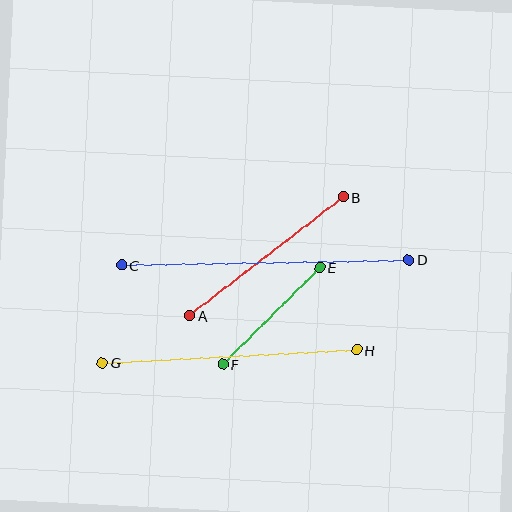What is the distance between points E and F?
The distance is approximately 137 pixels.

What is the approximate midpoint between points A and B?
The midpoint is at approximately (267, 256) pixels.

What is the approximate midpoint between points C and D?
The midpoint is at approximately (265, 262) pixels.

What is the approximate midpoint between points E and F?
The midpoint is at approximately (271, 316) pixels.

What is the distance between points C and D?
The distance is approximately 287 pixels.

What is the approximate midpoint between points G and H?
The midpoint is at approximately (230, 356) pixels.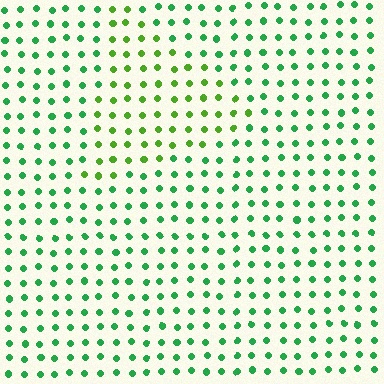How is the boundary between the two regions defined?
The boundary is defined purely by a slight shift in hue (about 35 degrees). Spacing, size, and orientation are identical on both sides.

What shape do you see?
I see a triangle.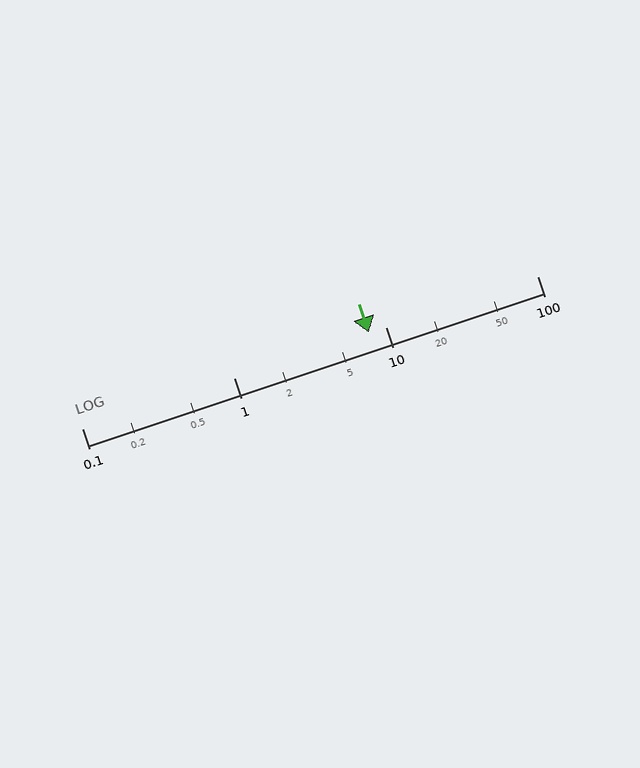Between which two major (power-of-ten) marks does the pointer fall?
The pointer is between 1 and 10.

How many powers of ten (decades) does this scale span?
The scale spans 3 decades, from 0.1 to 100.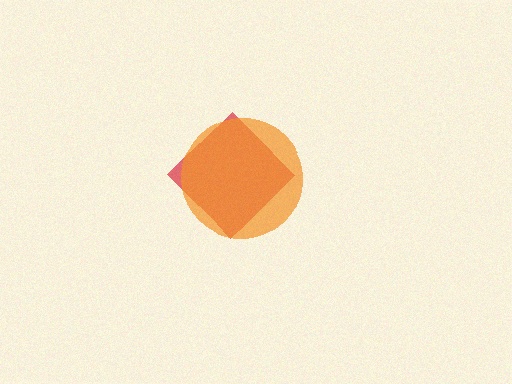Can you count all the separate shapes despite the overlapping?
Yes, there are 2 separate shapes.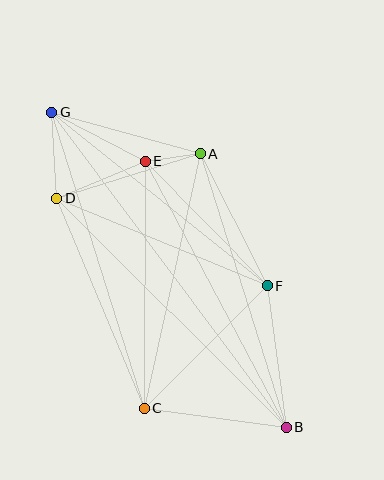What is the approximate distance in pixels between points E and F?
The distance between E and F is approximately 174 pixels.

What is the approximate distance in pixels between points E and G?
The distance between E and G is approximately 106 pixels.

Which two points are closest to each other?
Points A and E are closest to each other.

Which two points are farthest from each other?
Points B and G are farthest from each other.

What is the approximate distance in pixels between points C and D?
The distance between C and D is approximately 228 pixels.